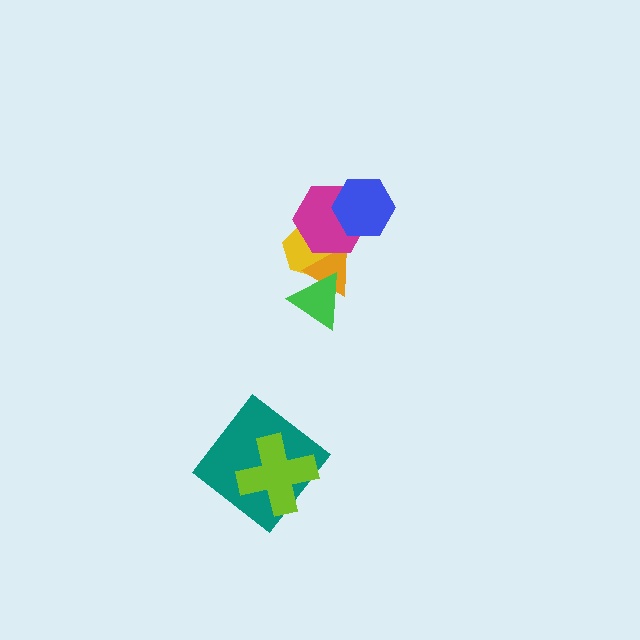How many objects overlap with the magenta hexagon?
3 objects overlap with the magenta hexagon.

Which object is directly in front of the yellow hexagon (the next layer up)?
The orange triangle is directly in front of the yellow hexagon.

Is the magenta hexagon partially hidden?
Yes, it is partially covered by another shape.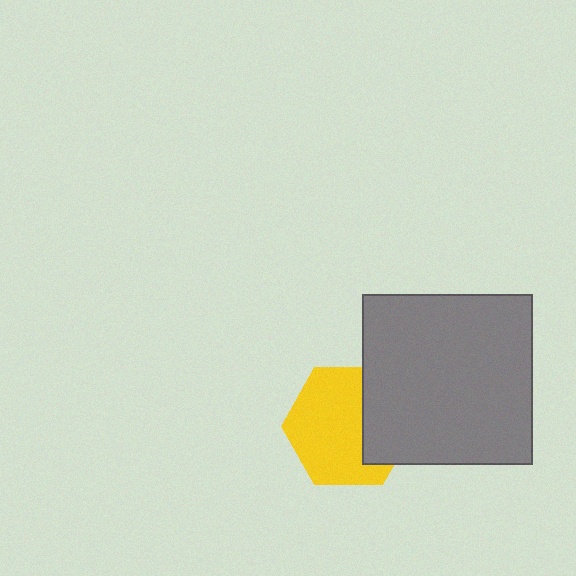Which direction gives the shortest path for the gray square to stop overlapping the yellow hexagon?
Moving right gives the shortest separation.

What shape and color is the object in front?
The object in front is a gray square.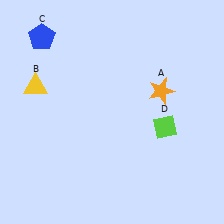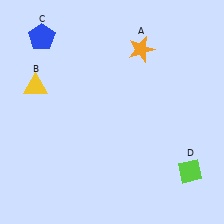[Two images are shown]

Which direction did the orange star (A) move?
The orange star (A) moved up.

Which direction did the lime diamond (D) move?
The lime diamond (D) moved down.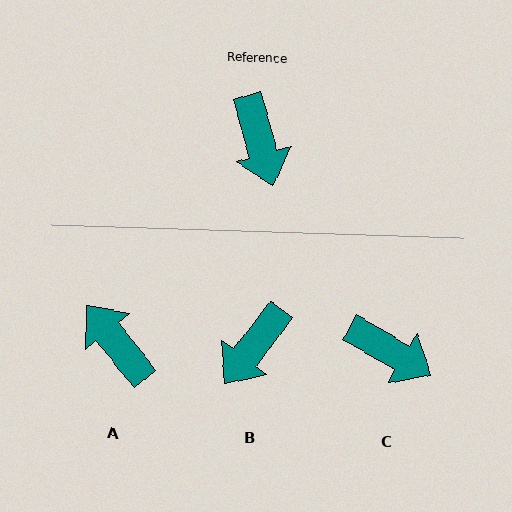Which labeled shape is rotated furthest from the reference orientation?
A, about 157 degrees away.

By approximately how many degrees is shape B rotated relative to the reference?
Approximately 54 degrees clockwise.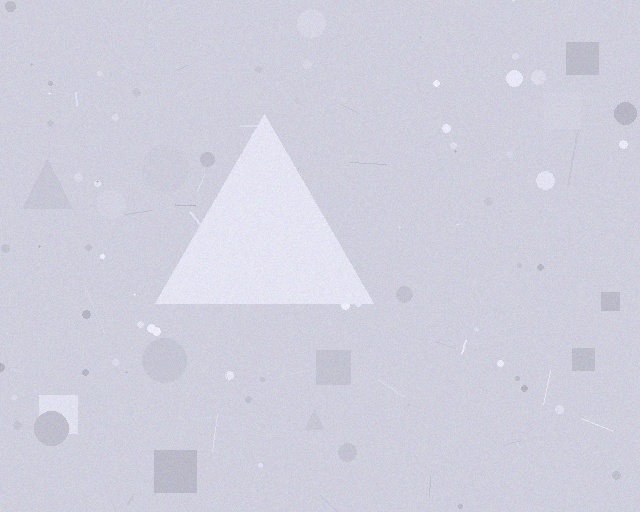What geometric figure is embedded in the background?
A triangle is embedded in the background.